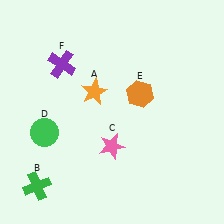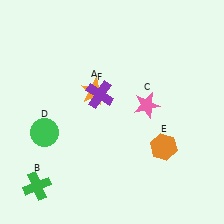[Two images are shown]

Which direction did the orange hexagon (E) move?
The orange hexagon (E) moved down.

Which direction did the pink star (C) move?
The pink star (C) moved up.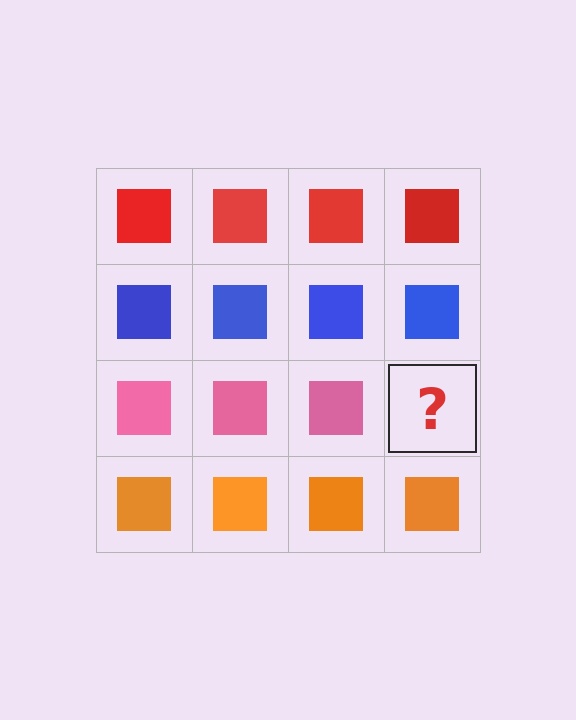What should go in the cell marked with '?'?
The missing cell should contain a pink square.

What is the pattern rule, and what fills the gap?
The rule is that each row has a consistent color. The gap should be filled with a pink square.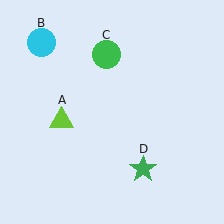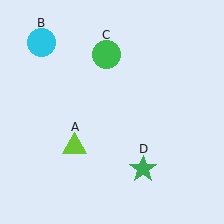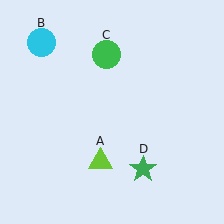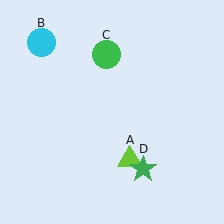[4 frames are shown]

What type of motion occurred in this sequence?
The lime triangle (object A) rotated counterclockwise around the center of the scene.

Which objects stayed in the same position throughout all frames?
Cyan circle (object B) and green circle (object C) and green star (object D) remained stationary.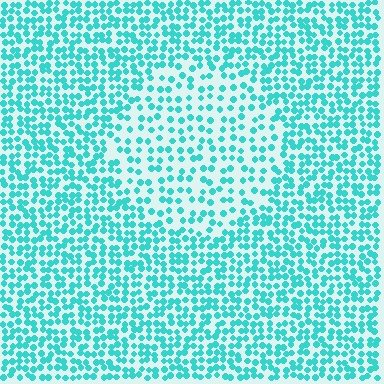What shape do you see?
I see a circle.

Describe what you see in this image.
The image contains small cyan elements arranged at two different densities. A circle-shaped region is visible where the elements are less densely packed than the surrounding area.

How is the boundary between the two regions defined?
The boundary is defined by a change in element density (approximately 1.8x ratio). All elements are the same color, size, and shape.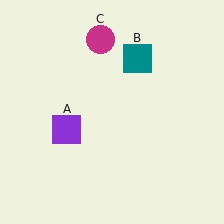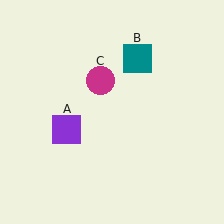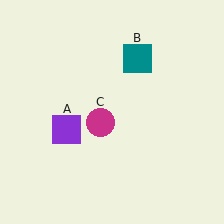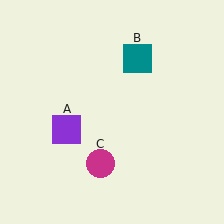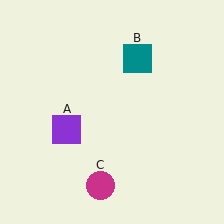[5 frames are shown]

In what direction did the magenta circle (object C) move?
The magenta circle (object C) moved down.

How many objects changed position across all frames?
1 object changed position: magenta circle (object C).